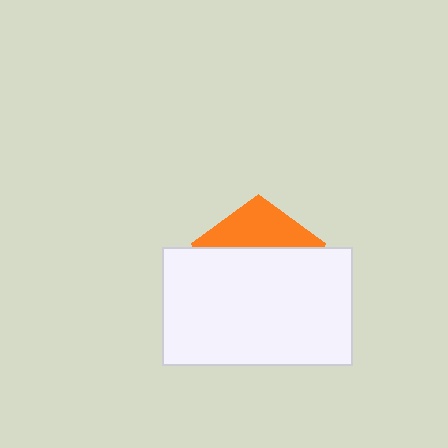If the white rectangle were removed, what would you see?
You would see the complete orange pentagon.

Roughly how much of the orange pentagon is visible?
A small part of it is visible (roughly 32%).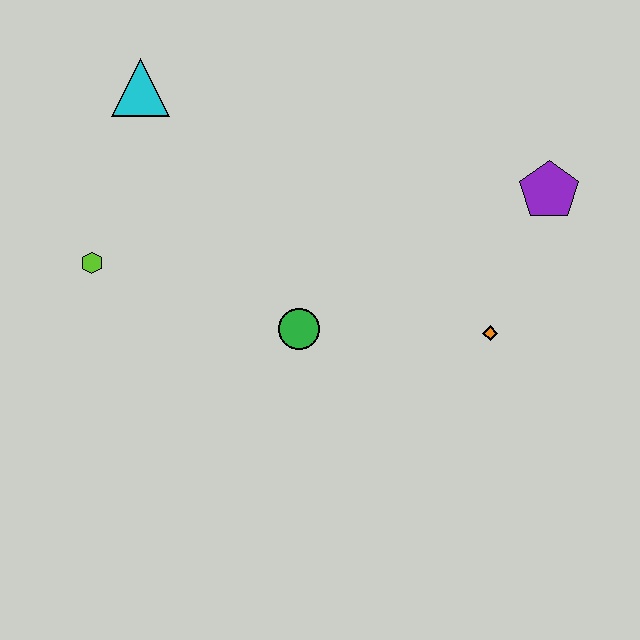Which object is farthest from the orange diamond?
The cyan triangle is farthest from the orange diamond.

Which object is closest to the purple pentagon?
The orange diamond is closest to the purple pentagon.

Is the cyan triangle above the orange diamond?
Yes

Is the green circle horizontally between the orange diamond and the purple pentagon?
No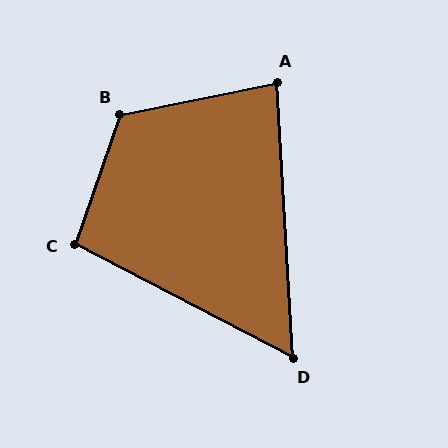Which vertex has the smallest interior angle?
D, at approximately 59 degrees.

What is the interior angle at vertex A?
Approximately 82 degrees (acute).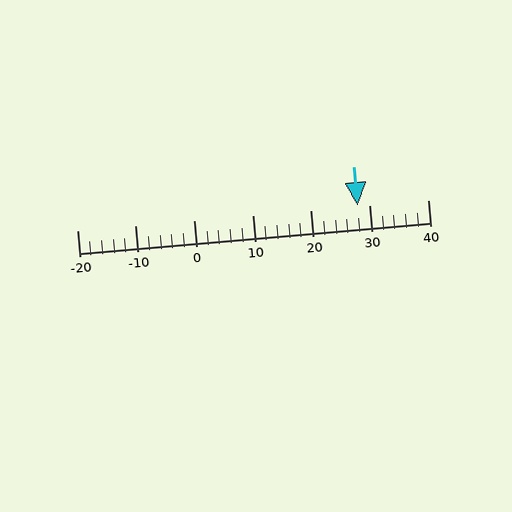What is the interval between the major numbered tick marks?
The major tick marks are spaced 10 units apart.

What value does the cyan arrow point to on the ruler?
The cyan arrow points to approximately 28.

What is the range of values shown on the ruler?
The ruler shows values from -20 to 40.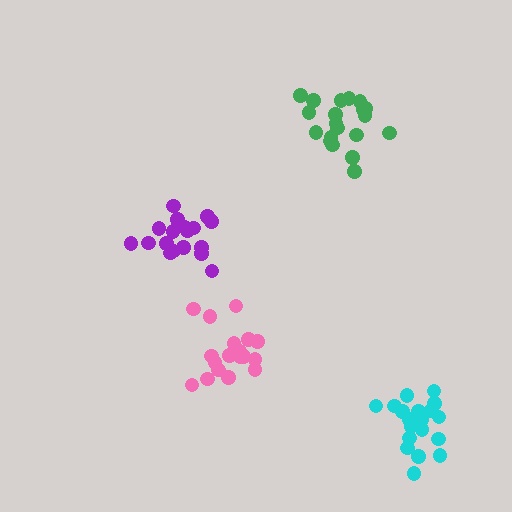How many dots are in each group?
Group 1: 20 dots, Group 2: 19 dots, Group 3: 19 dots, Group 4: 18 dots (76 total).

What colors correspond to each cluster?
The clusters are colored: green, pink, cyan, purple.